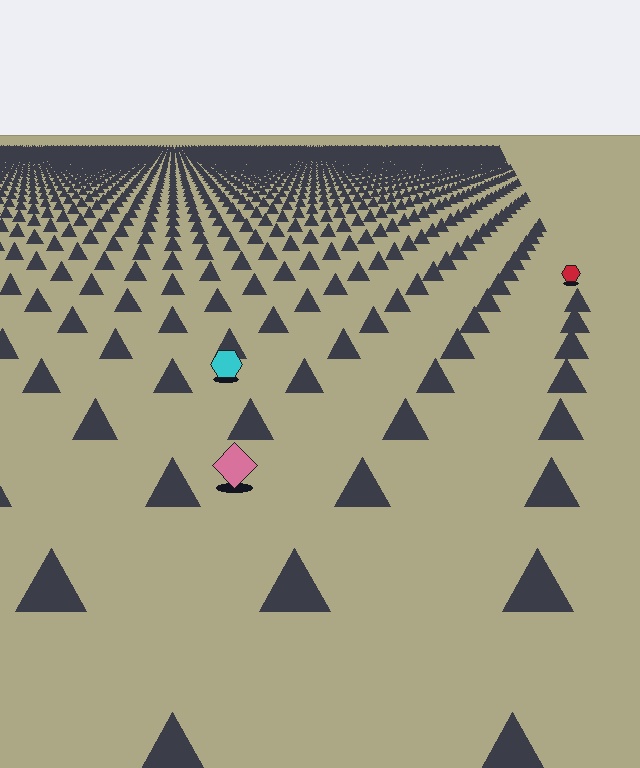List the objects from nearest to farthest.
From nearest to farthest: the pink diamond, the cyan hexagon, the red hexagon.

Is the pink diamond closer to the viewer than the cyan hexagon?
Yes. The pink diamond is closer — you can tell from the texture gradient: the ground texture is coarser near it.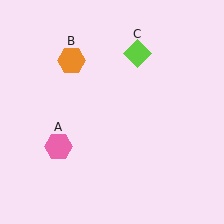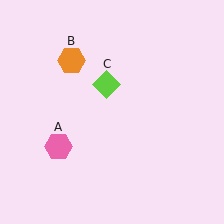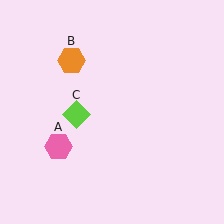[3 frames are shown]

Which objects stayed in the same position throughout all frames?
Pink hexagon (object A) and orange hexagon (object B) remained stationary.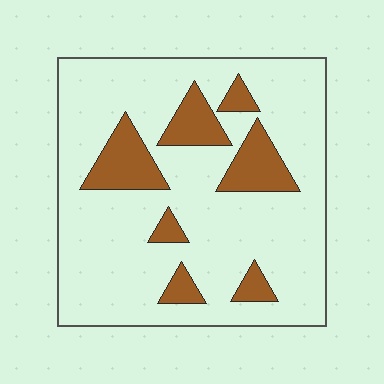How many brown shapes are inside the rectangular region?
7.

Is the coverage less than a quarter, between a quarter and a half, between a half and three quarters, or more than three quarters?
Less than a quarter.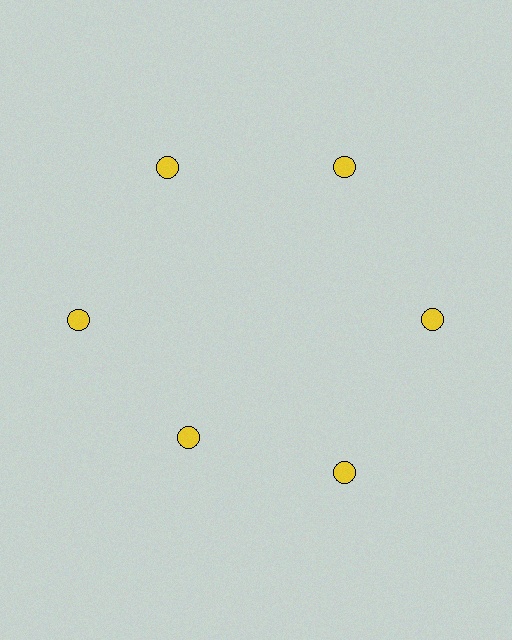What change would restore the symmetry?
The symmetry would be restored by moving it outward, back onto the ring so that all 6 circles sit at equal angles and equal distance from the center.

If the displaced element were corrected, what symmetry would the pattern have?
It would have 6-fold rotational symmetry — the pattern would map onto itself every 60 degrees.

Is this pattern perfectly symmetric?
No. The 6 yellow circles are arranged in a ring, but one element near the 7 o'clock position is pulled inward toward the center, breaking the 6-fold rotational symmetry.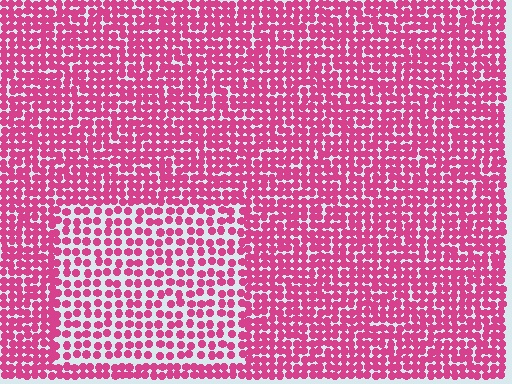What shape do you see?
I see a rectangle.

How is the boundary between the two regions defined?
The boundary is defined by a change in element density (approximately 1.7x ratio). All elements are the same color, size, and shape.